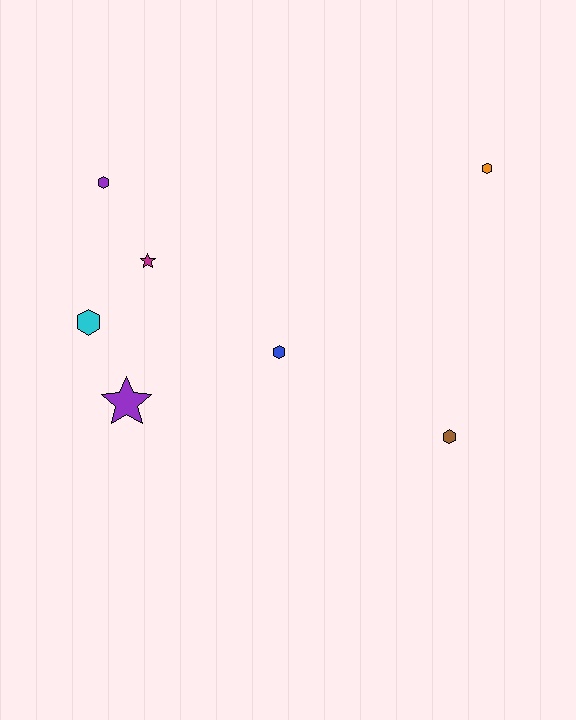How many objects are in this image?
There are 7 objects.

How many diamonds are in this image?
There are no diamonds.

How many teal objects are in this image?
There are no teal objects.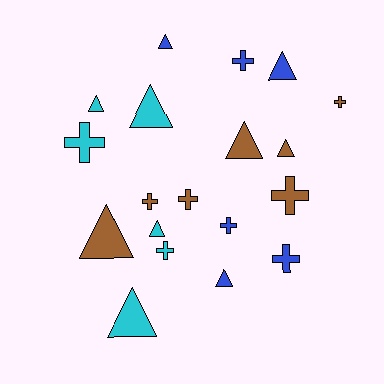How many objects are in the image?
There are 19 objects.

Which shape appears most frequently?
Triangle, with 10 objects.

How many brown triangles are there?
There are 3 brown triangles.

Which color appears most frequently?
Brown, with 7 objects.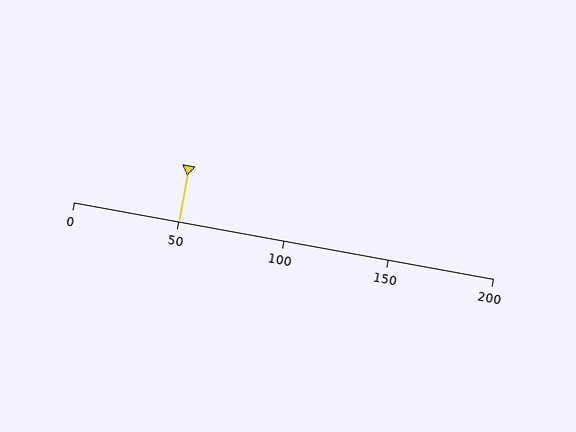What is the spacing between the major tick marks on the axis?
The major ticks are spaced 50 apart.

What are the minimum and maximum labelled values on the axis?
The axis runs from 0 to 200.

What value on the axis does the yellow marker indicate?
The marker indicates approximately 50.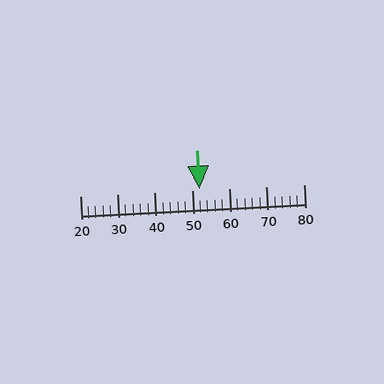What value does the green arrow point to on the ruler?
The green arrow points to approximately 52.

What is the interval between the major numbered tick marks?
The major tick marks are spaced 10 units apart.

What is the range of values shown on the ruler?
The ruler shows values from 20 to 80.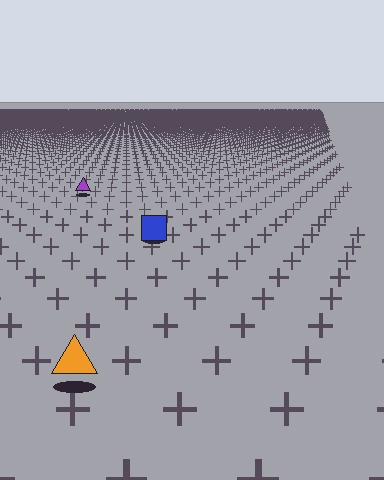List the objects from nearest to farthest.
From nearest to farthest: the orange triangle, the blue square, the purple triangle.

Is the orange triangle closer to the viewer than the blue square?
Yes. The orange triangle is closer — you can tell from the texture gradient: the ground texture is coarser near it.